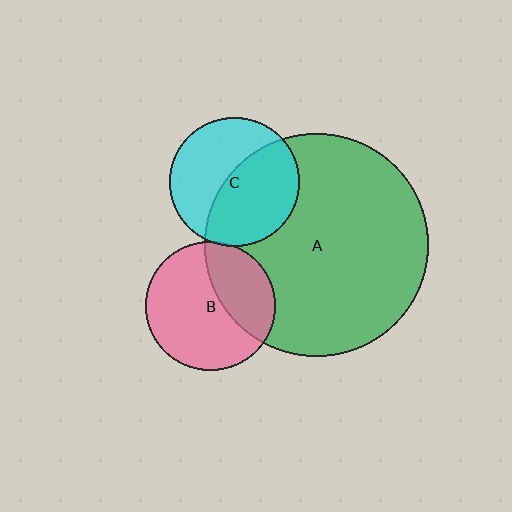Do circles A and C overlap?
Yes.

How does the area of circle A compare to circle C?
Approximately 3.0 times.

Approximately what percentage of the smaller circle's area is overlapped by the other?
Approximately 50%.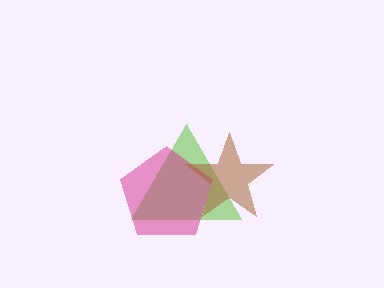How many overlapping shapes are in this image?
There are 3 overlapping shapes in the image.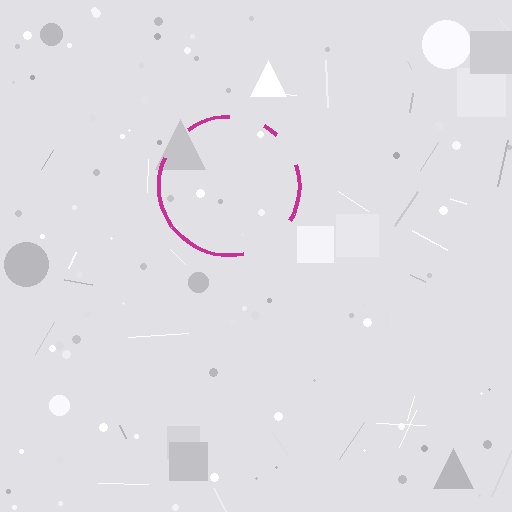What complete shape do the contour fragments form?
The contour fragments form a circle.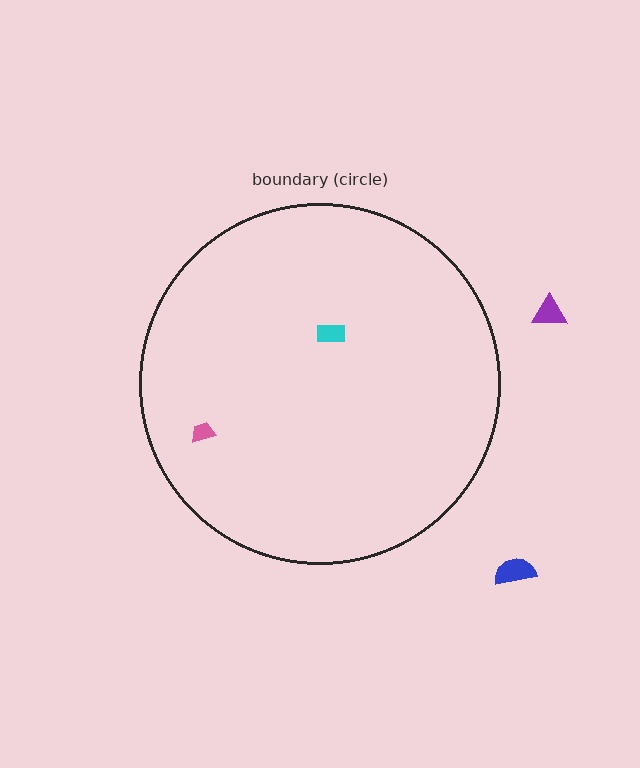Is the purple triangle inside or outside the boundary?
Outside.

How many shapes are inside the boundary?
2 inside, 2 outside.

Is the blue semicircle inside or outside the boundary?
Outside.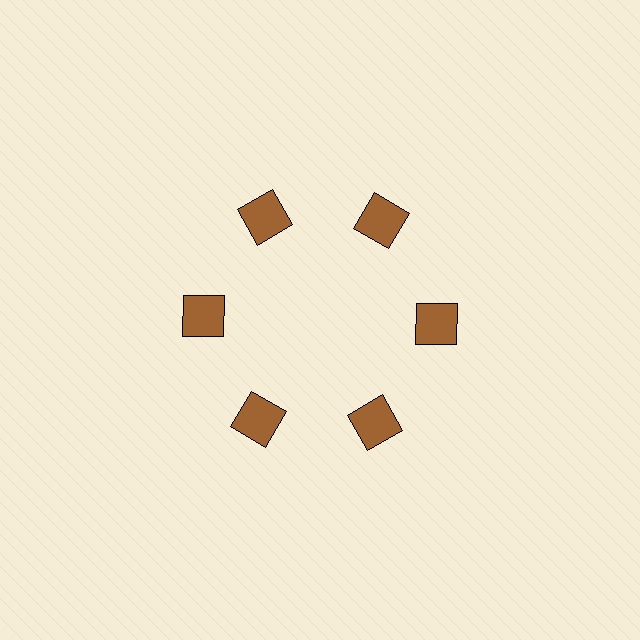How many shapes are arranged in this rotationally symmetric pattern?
There are 6 shapes, arranged in 6 groups of 1.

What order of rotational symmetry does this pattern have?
This pattern has 6-fold rotational symmetry.